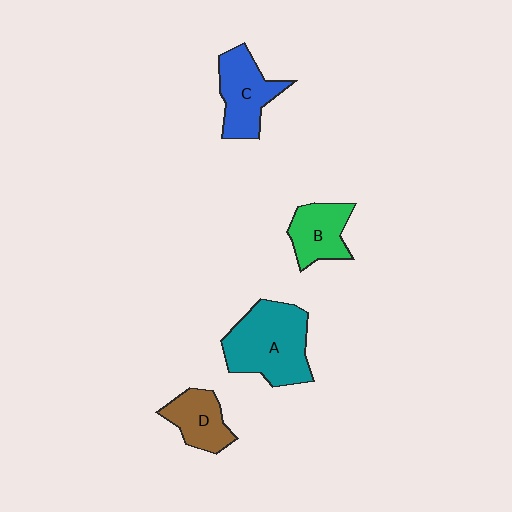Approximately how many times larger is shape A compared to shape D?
Approximately 1.9 times.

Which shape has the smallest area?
Shape D (brown).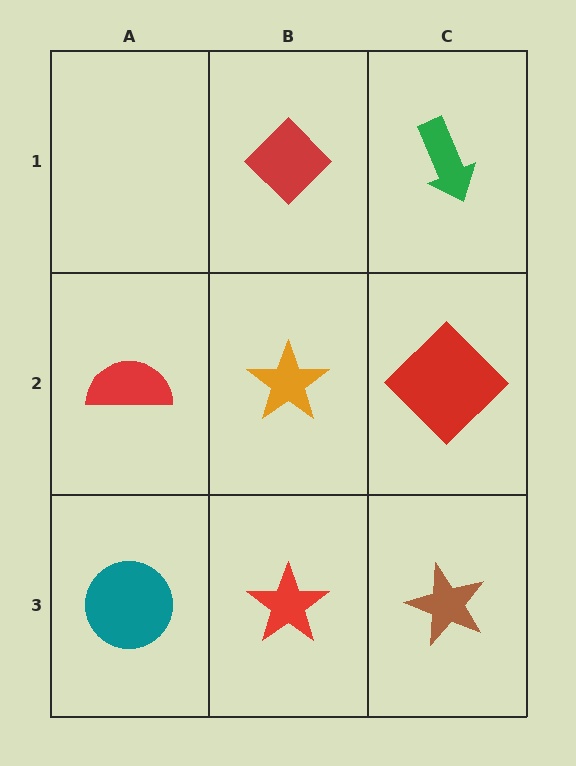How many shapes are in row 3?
3 shapes.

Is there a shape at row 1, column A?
No, that cell is empty.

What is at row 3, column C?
A brown star.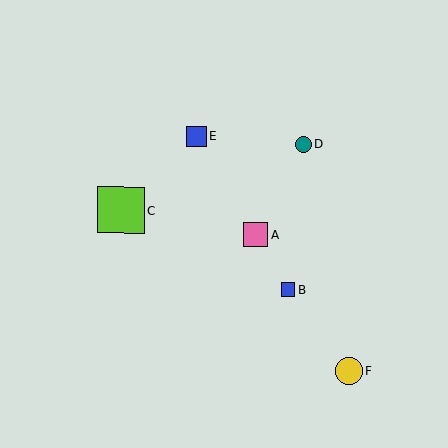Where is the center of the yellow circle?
The center of the yellow circle is at (349, 371).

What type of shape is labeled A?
Shape A is a pink square.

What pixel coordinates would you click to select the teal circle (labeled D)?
Click at (304, 145) to select the teal circle D.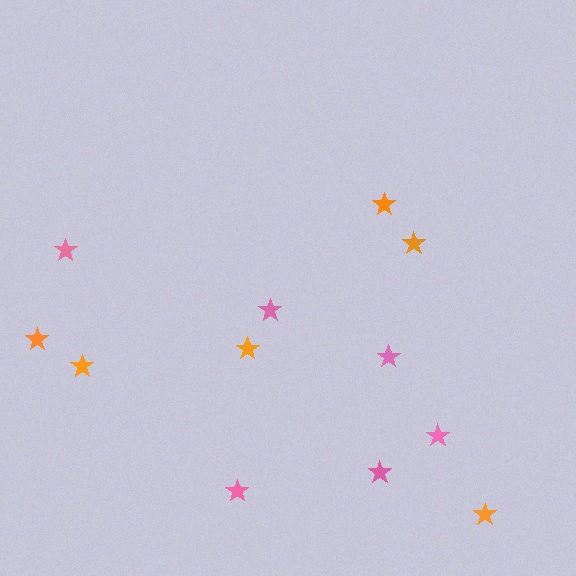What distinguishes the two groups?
There are 2 groups: one group of pink stars (6) and one group of orange stars (6).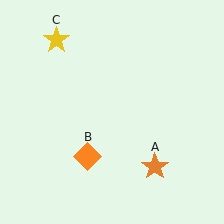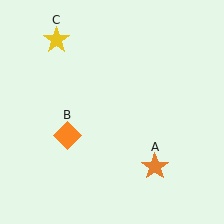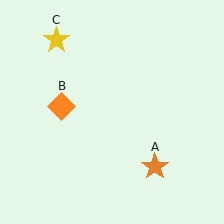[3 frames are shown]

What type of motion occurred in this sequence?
The orange diamond (object B) rotated clockwise around the center of the scene.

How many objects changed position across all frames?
1 object changed position: orange diamond (object B).